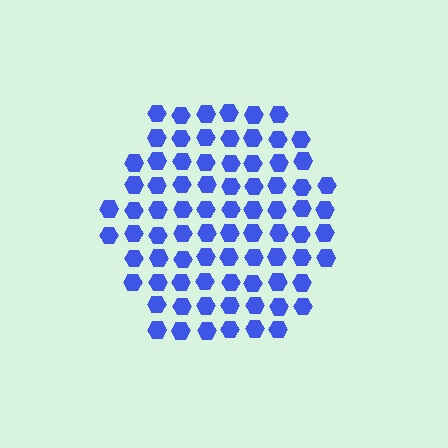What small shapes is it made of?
It is made of small hexagons.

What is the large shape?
The large shape is a hexagon.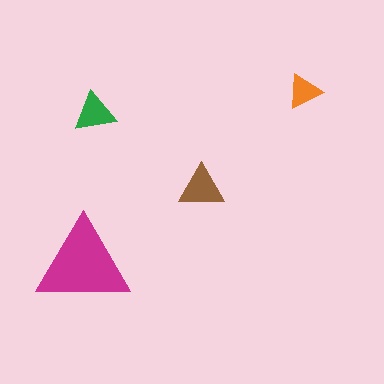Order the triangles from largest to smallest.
the magenta one, the brown one, the green one, the orange one.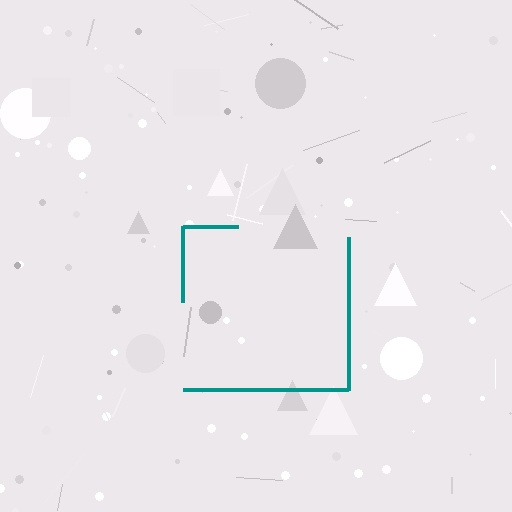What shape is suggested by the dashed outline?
The dashed outline suggests a square.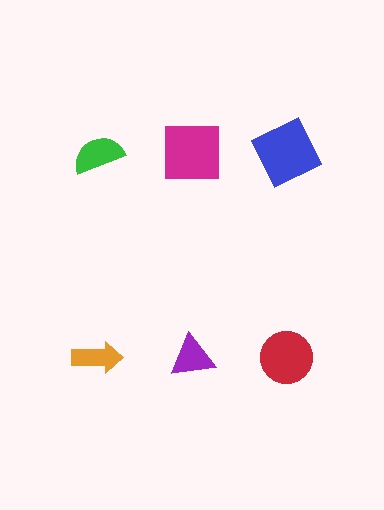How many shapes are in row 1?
3 shapes.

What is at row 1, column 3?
A blue square.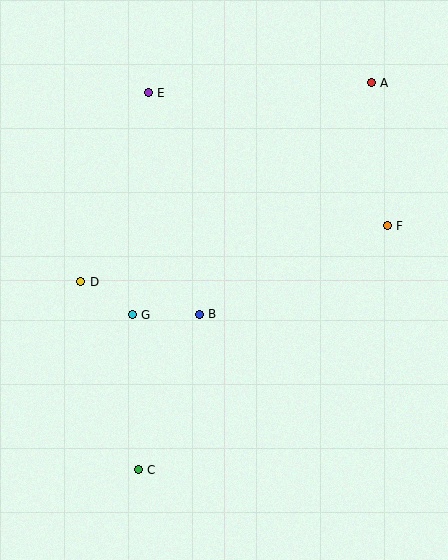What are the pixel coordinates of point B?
Point B is at (199, 314).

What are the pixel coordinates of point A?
Point A is at (371, 83).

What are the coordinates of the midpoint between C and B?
The midpoint between C and B is at (169, 392).